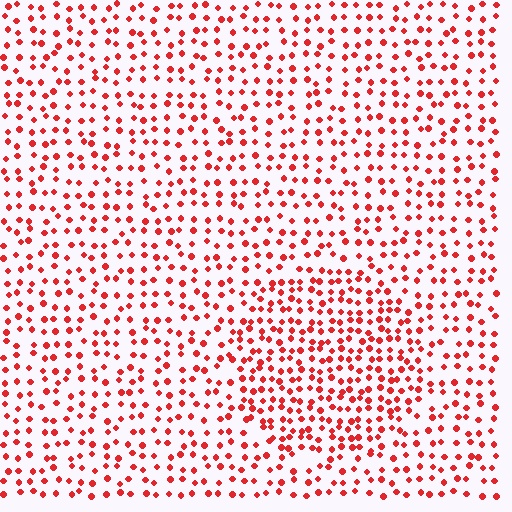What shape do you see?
I see a circle.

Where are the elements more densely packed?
The elements are more densely packed inside the circle boundary.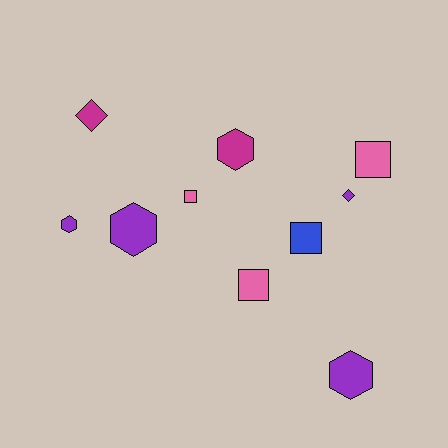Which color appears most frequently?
Purple, with 4 objects.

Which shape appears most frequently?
Square, with 4 objects.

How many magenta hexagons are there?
There is 1 magenta hexagon.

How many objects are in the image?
There are 10 objects.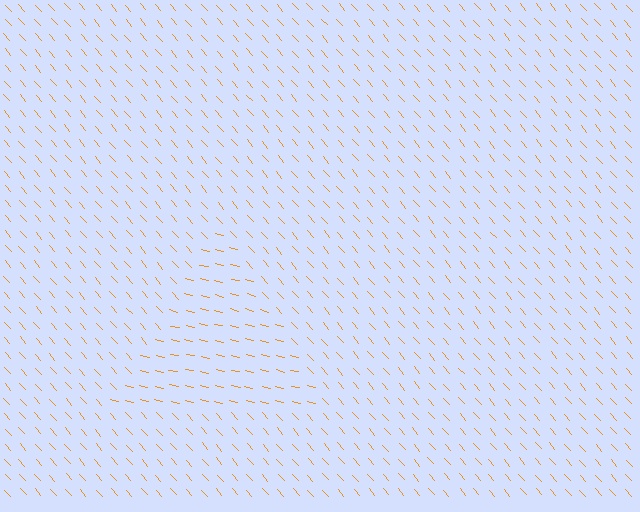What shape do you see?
I see a triangle.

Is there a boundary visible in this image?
Yes, there is a texture boundary formed by a change in line orientation.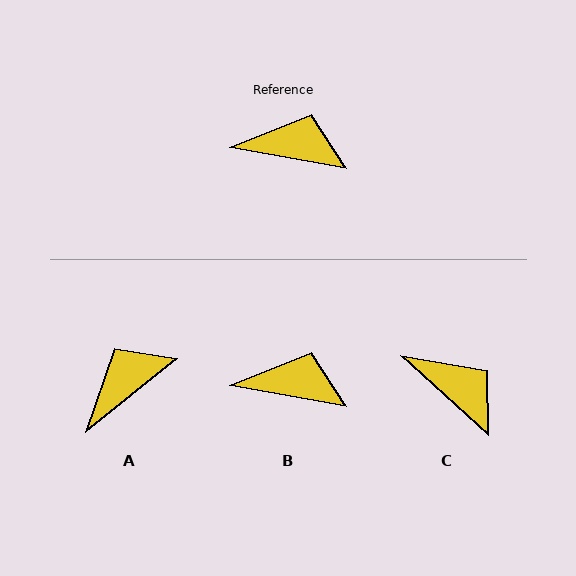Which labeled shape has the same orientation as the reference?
B.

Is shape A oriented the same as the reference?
No, it is off by about 49 degrees.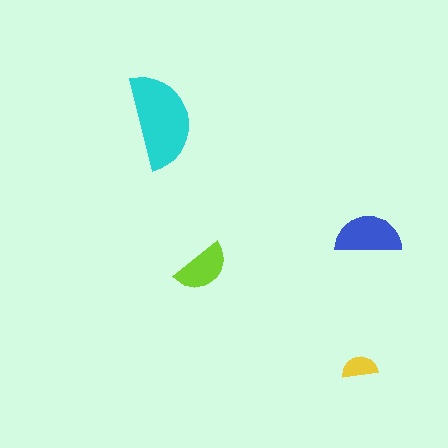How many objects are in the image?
There are 4 objects in the image.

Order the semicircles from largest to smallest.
the cyan one, the blue one, the lime one, the yellow one.